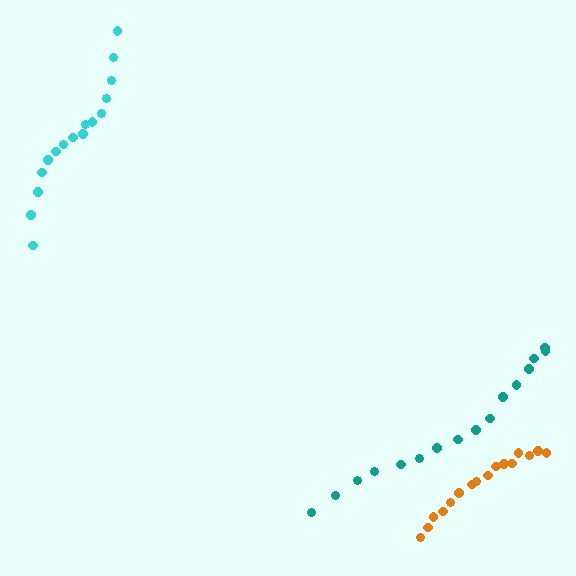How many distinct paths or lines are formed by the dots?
There are 3 distinct paths.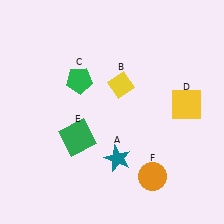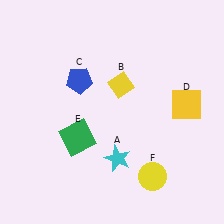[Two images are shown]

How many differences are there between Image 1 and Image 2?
There are 3 differences between the two images.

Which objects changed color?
A changed from teal to cyan. C changed from green to blue. F changed from orange to yellow.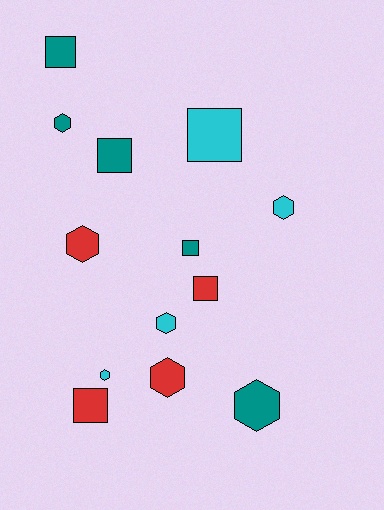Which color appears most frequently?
Teal, with 5 objects.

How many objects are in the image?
There are 13 objects.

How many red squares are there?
There are 2 red squares.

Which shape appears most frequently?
Hexagon, with 7 objects.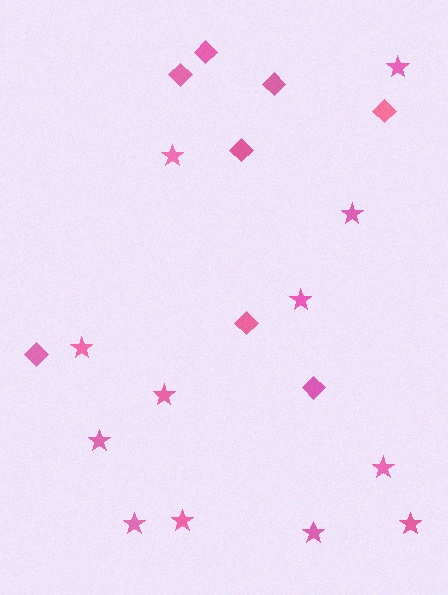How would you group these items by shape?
There are 2 groups: one group of diamonds (8) and one group of stars (12).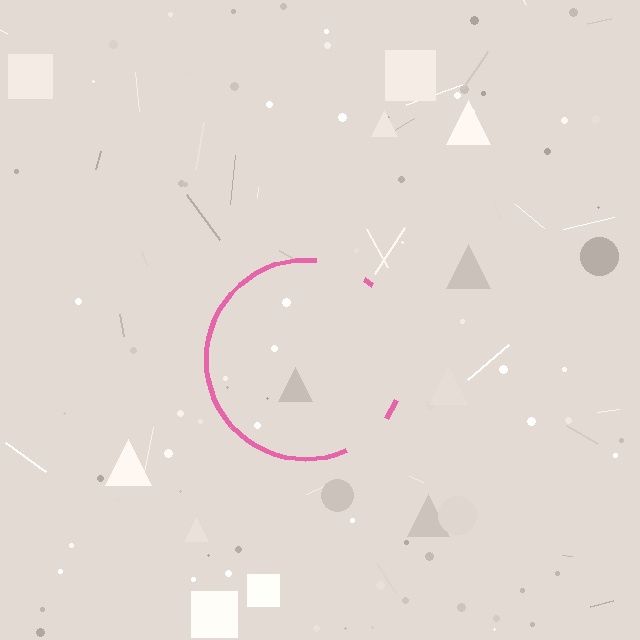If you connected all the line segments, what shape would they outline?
They would outline a circle.